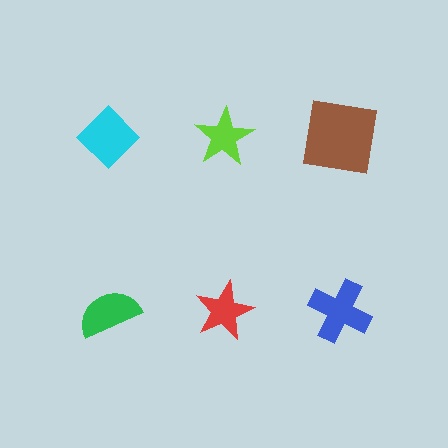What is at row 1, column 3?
A brown square.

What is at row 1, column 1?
A cyan diamond.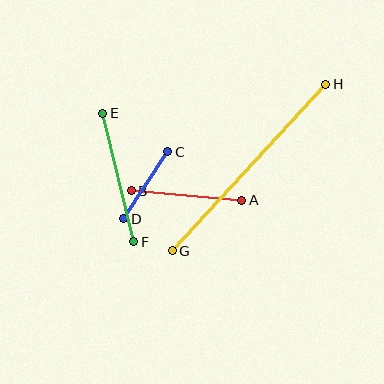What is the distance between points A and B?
The distance is approximately 111 pixels.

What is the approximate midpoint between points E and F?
The midpoint is at approximately (118, 177) pixels.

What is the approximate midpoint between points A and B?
The midpoint is at approximately (187, 196) pixels.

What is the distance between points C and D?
The distance is approximately 80 pixels.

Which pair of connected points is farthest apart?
Points G and H are farthest apart.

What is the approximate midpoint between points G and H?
The midpoint is at approximately (249, 168) pixels.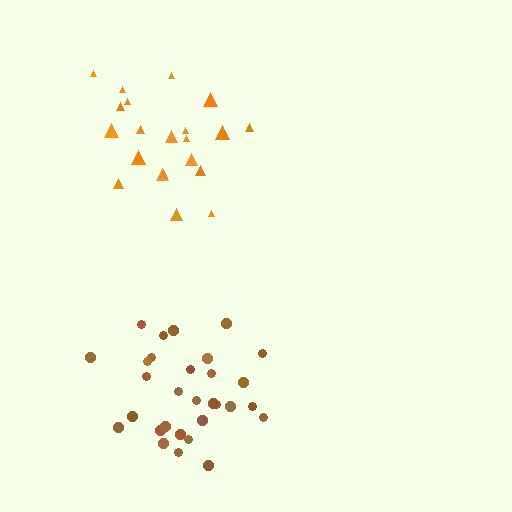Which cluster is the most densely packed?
Brown.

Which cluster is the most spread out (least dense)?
Orange.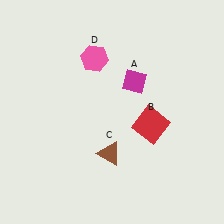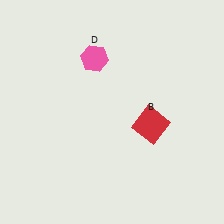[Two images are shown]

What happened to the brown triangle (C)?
The brown triangle (C) was removed in Image 2. It was in the bottom-left area of Image 1.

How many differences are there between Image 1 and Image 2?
There are 2 differences between the two images.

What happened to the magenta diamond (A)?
The magenta diamond (A) was removed in Image 2. It was in the top-right area of Image 1.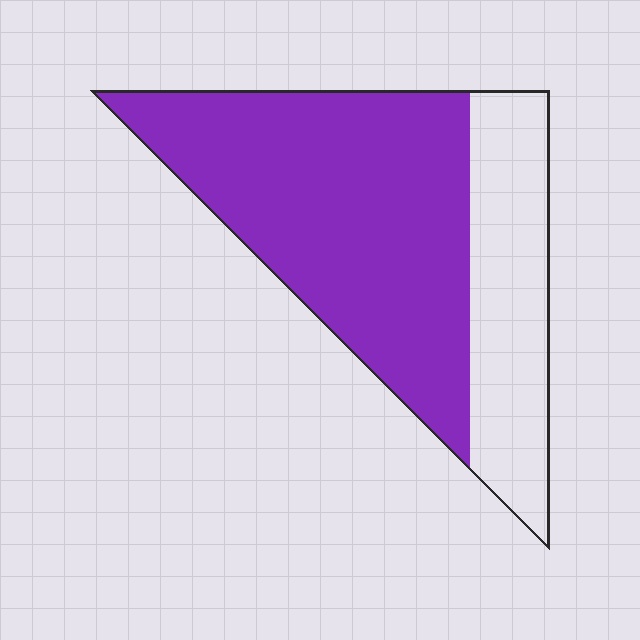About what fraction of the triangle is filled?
About two thirds (2/3).